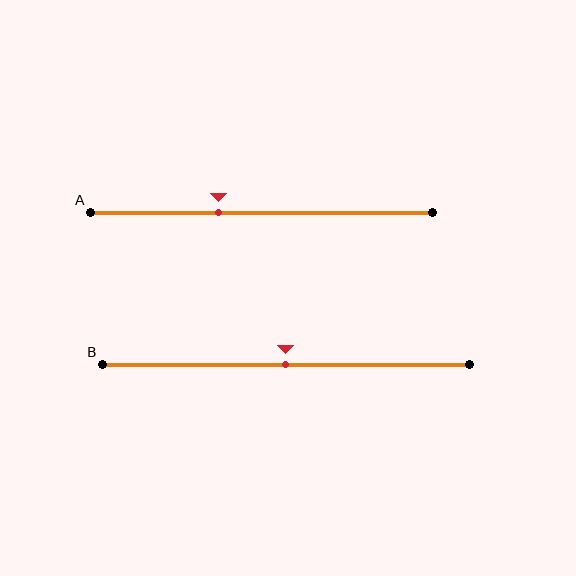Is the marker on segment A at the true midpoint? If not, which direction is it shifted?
No, the marker on segment A is shifted to the left by about 12% of the segment length.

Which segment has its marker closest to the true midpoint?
Segment B has its marker closest to the true midpoint.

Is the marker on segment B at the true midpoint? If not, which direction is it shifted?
Yes, the marker on segment B is at the true midpoint.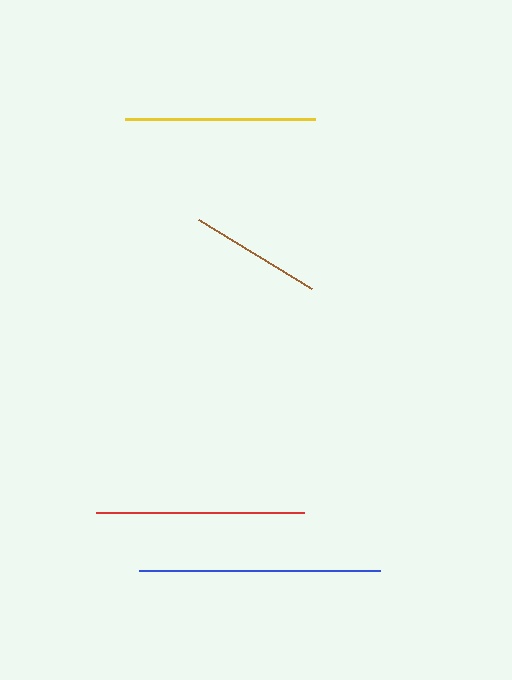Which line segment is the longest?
The blue line is the longest at approximately 242 pixels.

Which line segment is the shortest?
The brown line is the shortest at approximately 132 pixels.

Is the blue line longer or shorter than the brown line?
The blue line is longer than the brown line.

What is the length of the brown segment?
The brown segment is approximately 132 pixels long.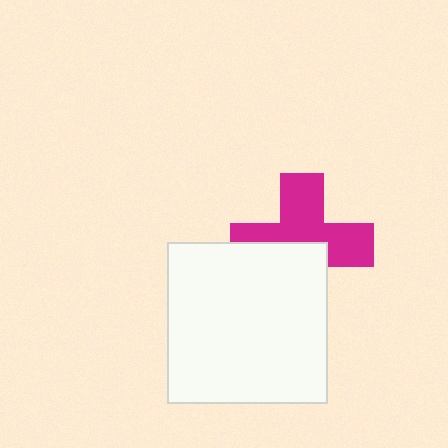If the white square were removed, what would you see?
You would see the complete magenta cross.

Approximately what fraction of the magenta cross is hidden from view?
Roughly 44% of the magenta cross is hidden behind the white square.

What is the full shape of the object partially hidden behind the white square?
The partially hidden object is a magenta cross.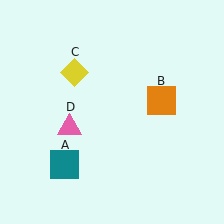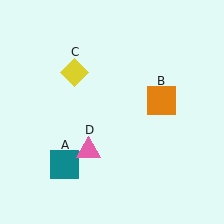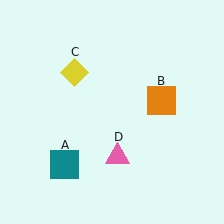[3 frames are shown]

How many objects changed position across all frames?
1 object changed position: pink triangle (object D).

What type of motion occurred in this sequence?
The pink triangle (object D) rotated counterclockwise around the center of the scene.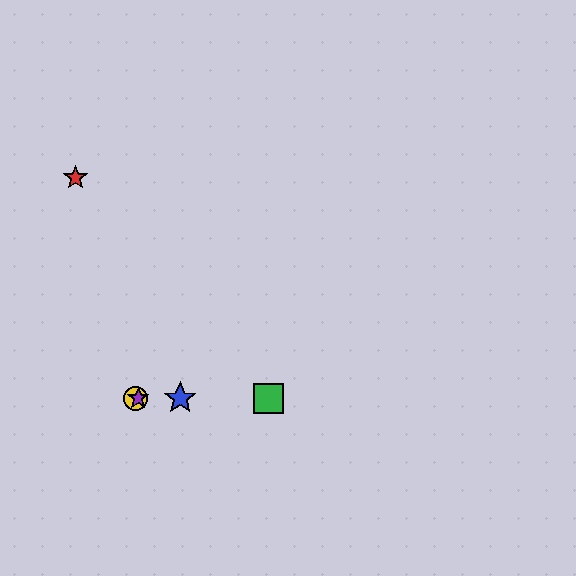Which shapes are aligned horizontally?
The blue star, the green square, the yellow circle, the purple star are aligned horizontally.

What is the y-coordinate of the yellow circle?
The yellow circle is at y≈398.